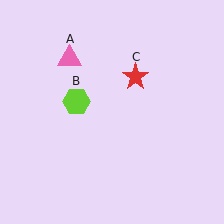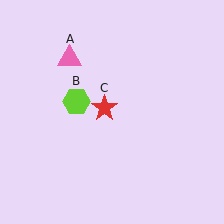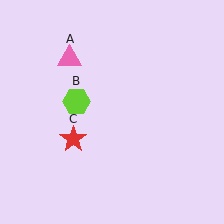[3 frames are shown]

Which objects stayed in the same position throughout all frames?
Pink triangle (object A) and lime hexagon (object B) remained stationary.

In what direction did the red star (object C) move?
The red star (object C) moved down and to the left.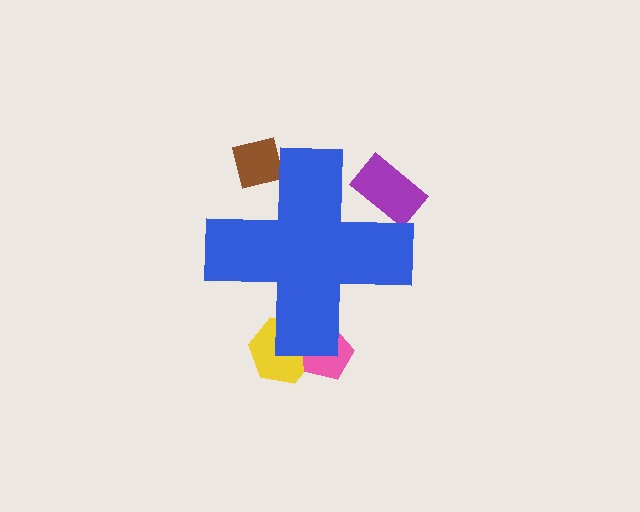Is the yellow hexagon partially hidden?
Yes, the yellow hexagon is partially hidden behind the blue cross.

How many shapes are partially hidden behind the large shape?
4 shapes are partially hidden.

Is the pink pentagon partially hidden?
Yes, the pink pentagon is partially hidden behind the blue cross.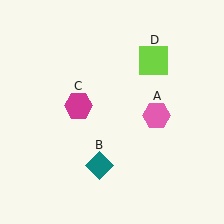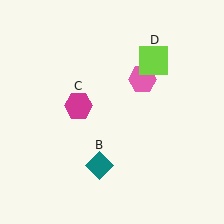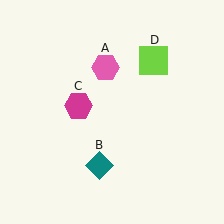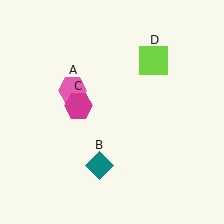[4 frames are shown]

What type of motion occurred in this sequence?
The pink hexagon (object A) rotated counterclockwise around the center of the scene.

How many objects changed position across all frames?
1 object changed position: pink hexagon (object A).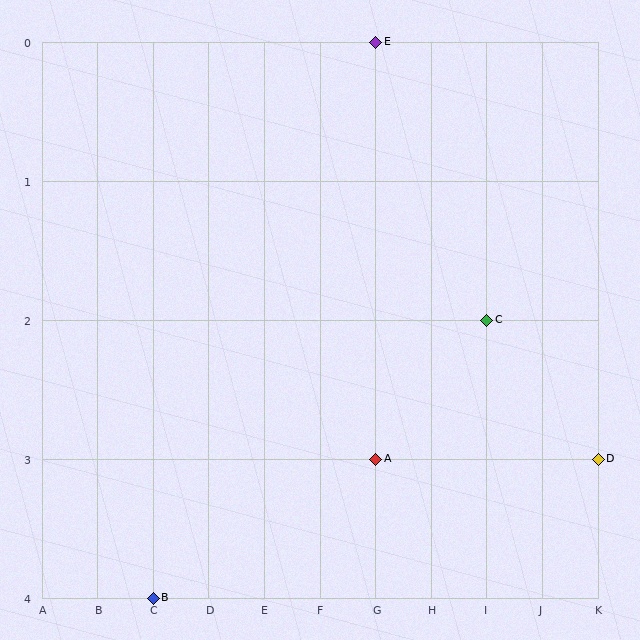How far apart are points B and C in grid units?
Points B and C are 6 columns and 2 rows apart (about 6.3 grid units diagonally).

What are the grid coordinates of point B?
Point B is at grid coordinates (C, 4).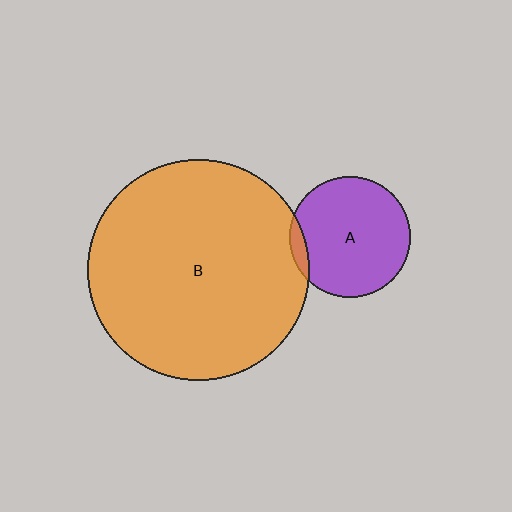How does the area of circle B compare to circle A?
Approximately 3.3 times.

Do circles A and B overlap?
Yes.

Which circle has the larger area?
Circle B (orange).